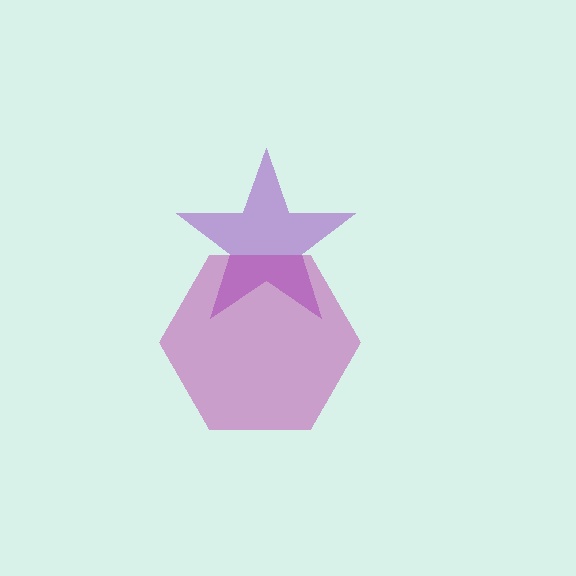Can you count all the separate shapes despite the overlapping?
Yes, there are 2 separate shapes.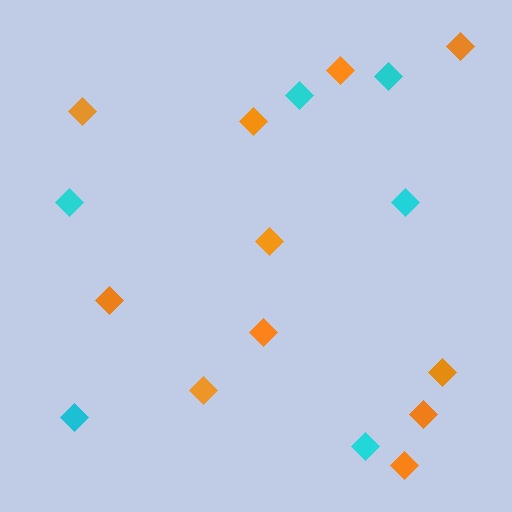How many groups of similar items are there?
There are 2 groups: one group of cyan diamonds (6) and one group of orange diamonds (11).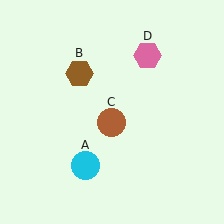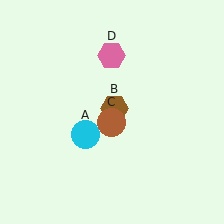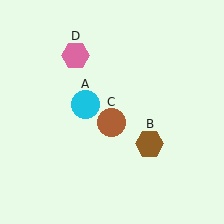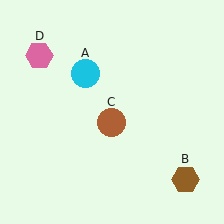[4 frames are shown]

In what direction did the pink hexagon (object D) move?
The pink hexagon (object D) moved left.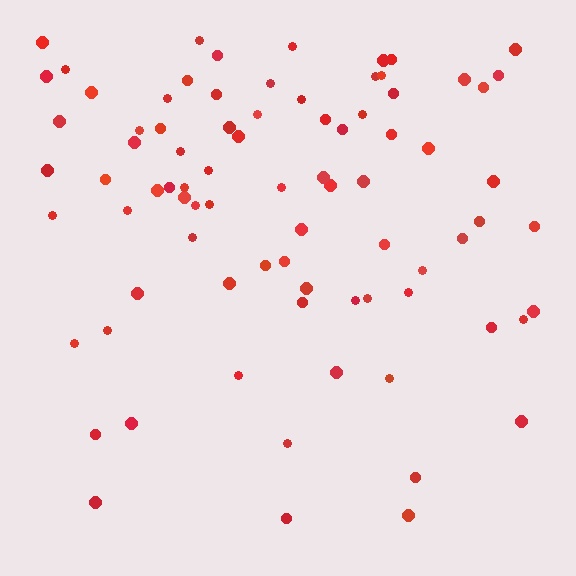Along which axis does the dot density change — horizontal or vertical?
Vertical.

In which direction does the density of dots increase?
From bottom to top, with the top side densest.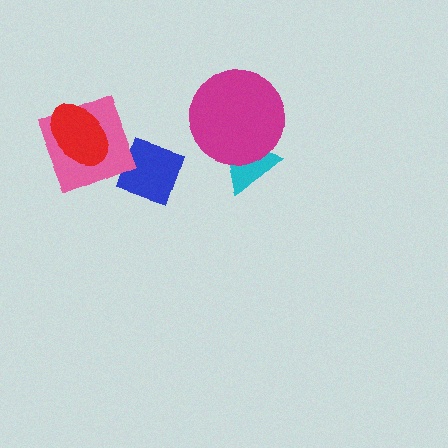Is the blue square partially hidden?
No, no other shape covers it.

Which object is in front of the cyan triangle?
The magenta circle is in front of the cyan triangle.